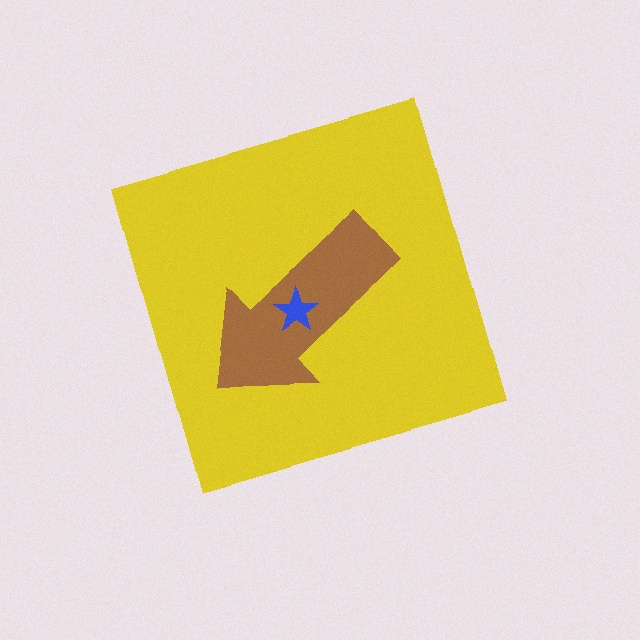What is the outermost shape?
The yellow diamond.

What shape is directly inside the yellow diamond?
The brown arrow.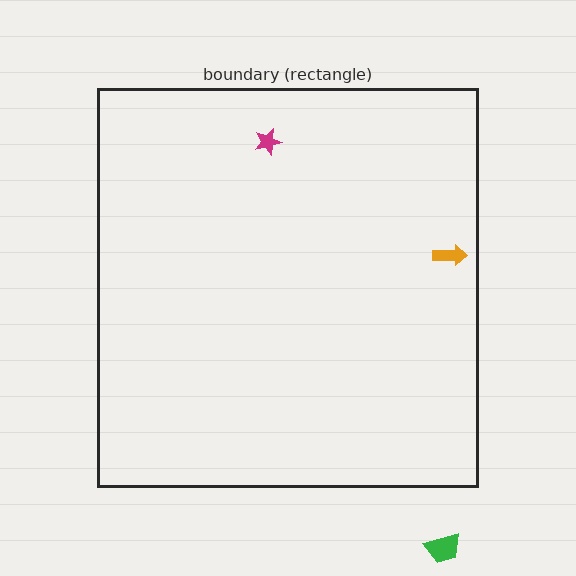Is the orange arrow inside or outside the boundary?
Inside.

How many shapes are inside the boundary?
2 inside, 1 outside.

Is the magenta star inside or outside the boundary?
Inside.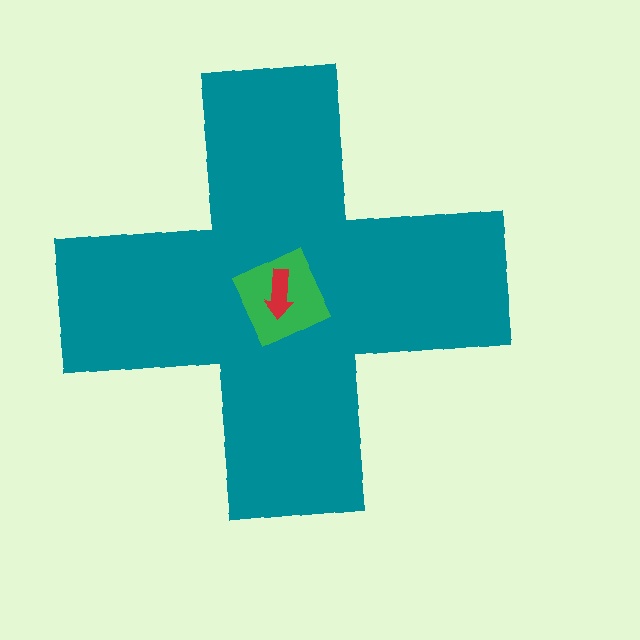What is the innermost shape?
The red arrow.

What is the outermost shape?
The teal cross.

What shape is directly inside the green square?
The red arrow.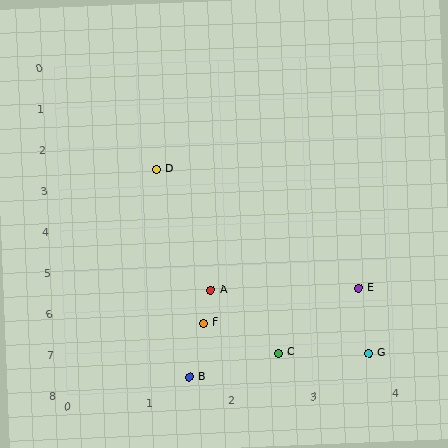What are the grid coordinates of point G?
Point G is at approximately (3.7, 7.3).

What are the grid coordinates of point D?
Point D is at approximately (1.2, 2.6).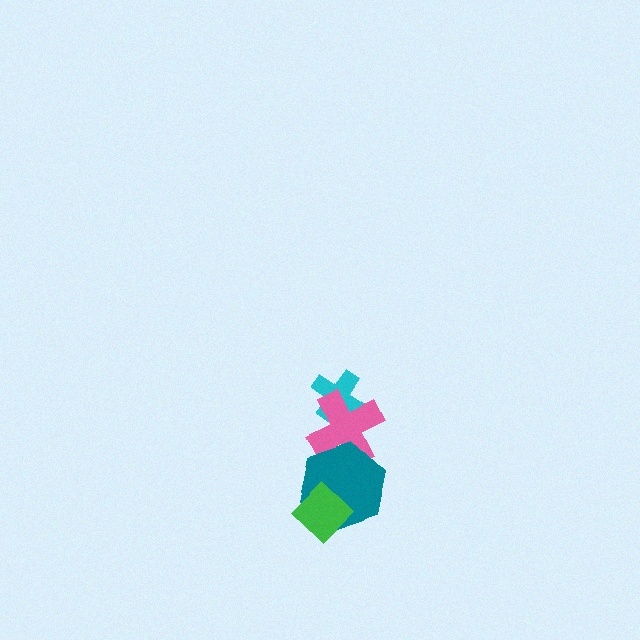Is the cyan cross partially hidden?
Yes, it is partially covered by another shape.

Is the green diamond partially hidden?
No, no other shape covers it.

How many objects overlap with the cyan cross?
1 object overlaps with the cyan cross.